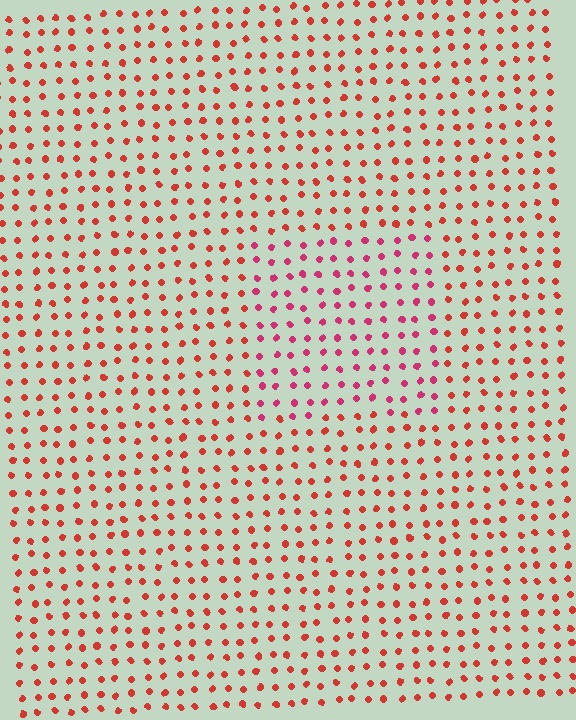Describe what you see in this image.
The image is filled with small red elements in a uniform arrangement. A rectangle-shaped region is visible where the elements are tinted to a slightly different hue, forming a subtle color boundary.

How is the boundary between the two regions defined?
The boundary is defined purely by a slight shift in hue (about 28 degrees). Spacing, size, and orientation are identical on both sides.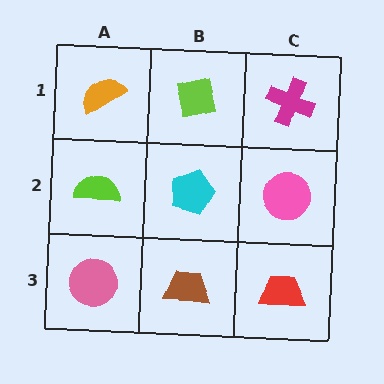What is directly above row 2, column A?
An orange semicircle.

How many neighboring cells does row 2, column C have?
3.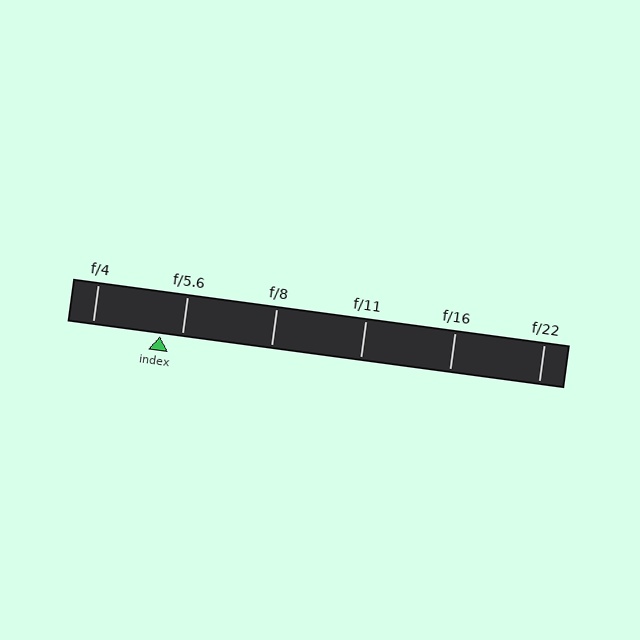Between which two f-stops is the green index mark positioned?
The index mark is between f/4 and f/5.6.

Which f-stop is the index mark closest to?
The index mark is closest to f/5.6.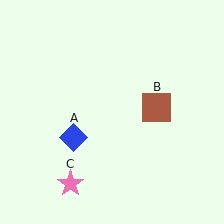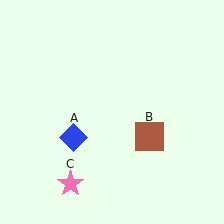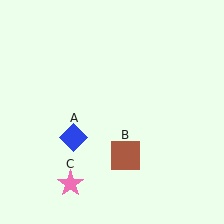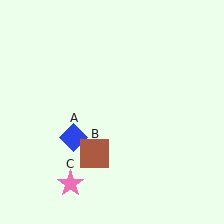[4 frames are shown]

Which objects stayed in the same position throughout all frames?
Blue diamond (object A) and pink star (object C) remained stationary.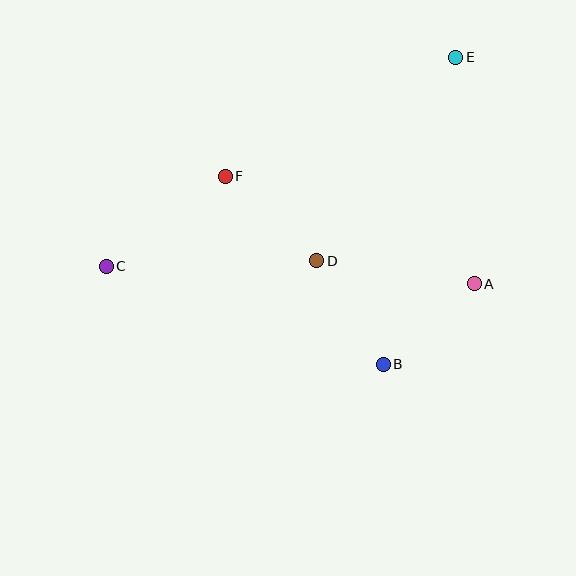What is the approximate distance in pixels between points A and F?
The distance between A and F is approximately 271 pixels.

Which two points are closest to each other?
Points A and B are closest to each other.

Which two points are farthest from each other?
Points C and E are farthest from each other.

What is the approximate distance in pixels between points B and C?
The distance between B and C is approximately 293 pixels.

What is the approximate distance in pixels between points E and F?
The distance between E and F is approximately 259 pixels.